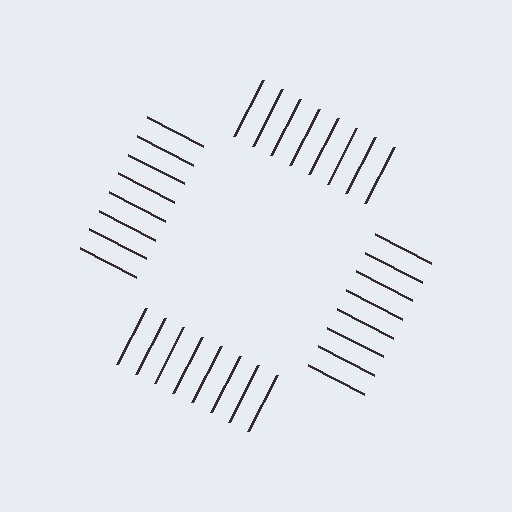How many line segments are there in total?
32 — 8 along each of the 4 edges.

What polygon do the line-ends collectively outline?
An illusory square — the line segments terminate on its edges but no continuous stroke is drawn.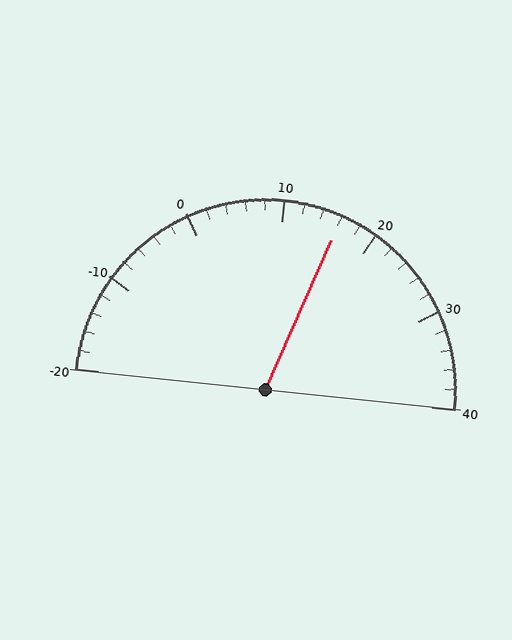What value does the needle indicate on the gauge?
The needle indicates approximately 16.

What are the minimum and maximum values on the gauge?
The gauge ranges from -20 to 40.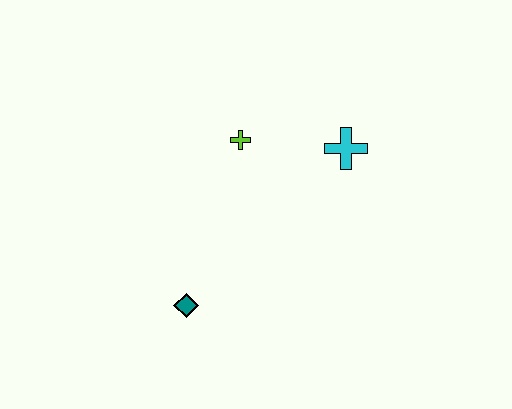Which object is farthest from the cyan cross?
The teal diamond is farthest from the cyan cross.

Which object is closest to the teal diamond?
The lime cross is closest to the teal diamond.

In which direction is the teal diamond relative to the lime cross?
The teal diamond is below the lime cross.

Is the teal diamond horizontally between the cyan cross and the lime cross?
No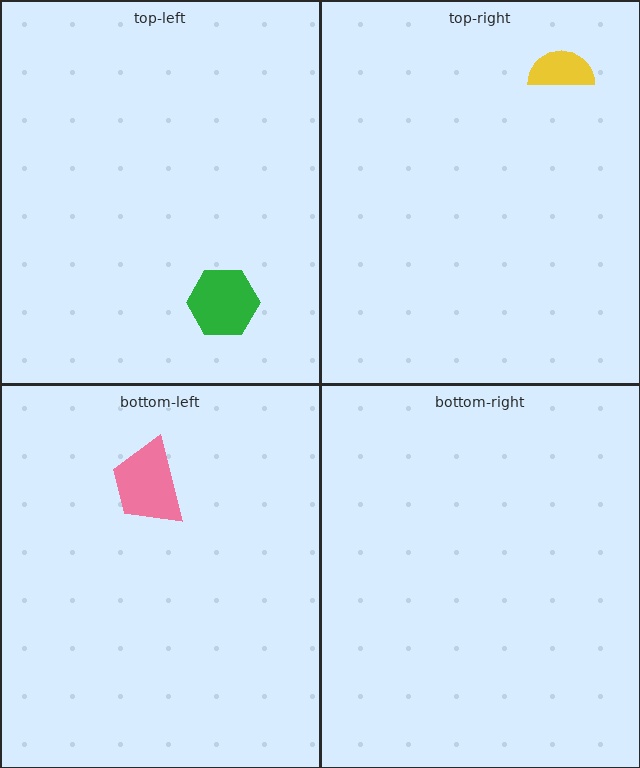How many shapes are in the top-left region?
1.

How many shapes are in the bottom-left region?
1.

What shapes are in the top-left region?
The green hexagon.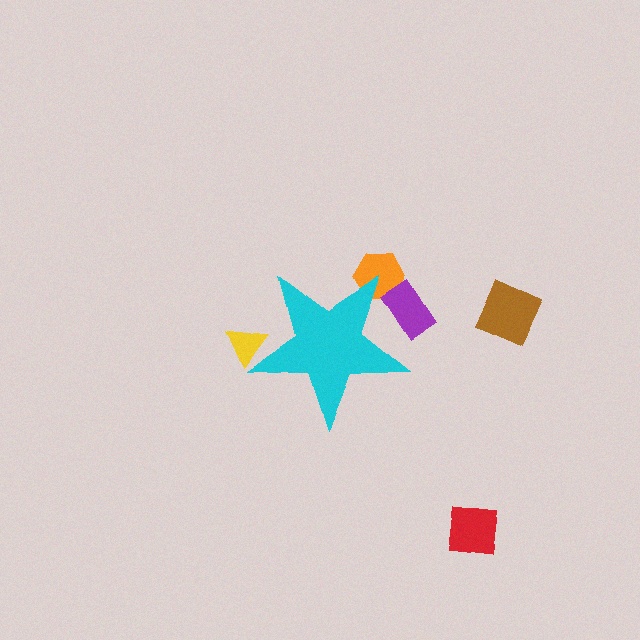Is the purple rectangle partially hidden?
Yes, the purple rectangle is partially hidden behind the cyan star.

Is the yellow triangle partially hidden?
Yes, the yellow triangle is partially hidden behind the cyan star.